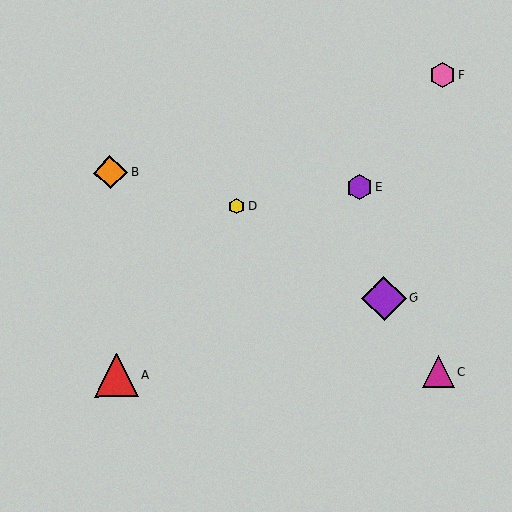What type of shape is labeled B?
Shape B is an orange diamond.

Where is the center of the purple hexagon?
The center of the purple hexagon is at (359, 187).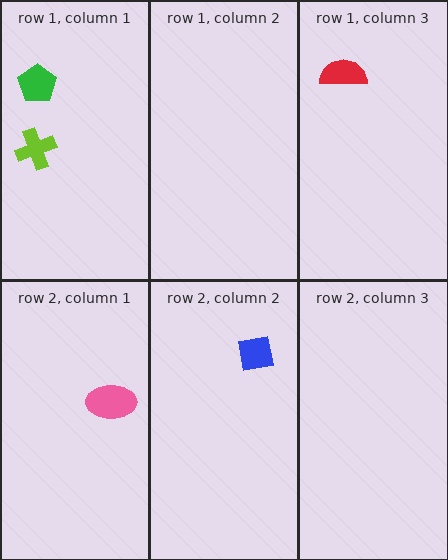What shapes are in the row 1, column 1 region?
The green pentagon, the lime cross.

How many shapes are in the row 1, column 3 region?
1.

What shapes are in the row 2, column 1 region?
The pink ellipse.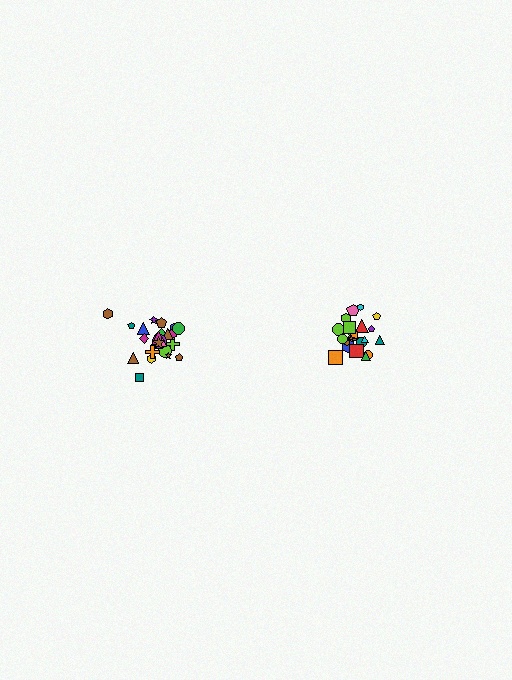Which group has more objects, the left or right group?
The left group.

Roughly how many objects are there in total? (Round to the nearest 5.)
Roughly 45 objects in total.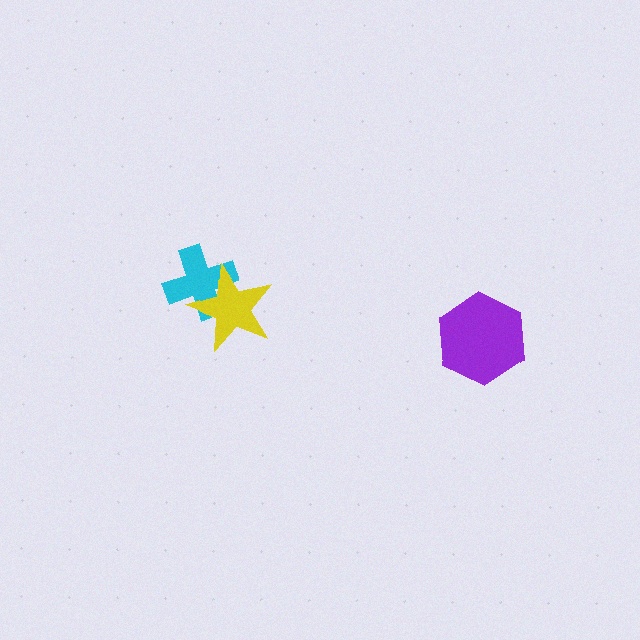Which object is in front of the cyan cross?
The yellow star is in front of the cyan cross.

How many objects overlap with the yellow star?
1 object overlaps with the yellow star.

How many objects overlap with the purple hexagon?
0 objects overlap with the purple hexagon.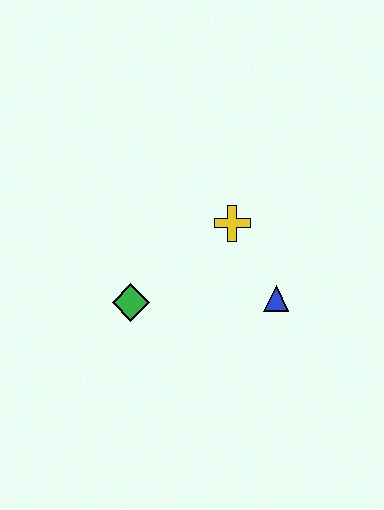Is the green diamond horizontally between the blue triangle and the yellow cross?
No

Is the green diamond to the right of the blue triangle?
No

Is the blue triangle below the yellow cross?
Yes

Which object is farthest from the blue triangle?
The green diamond is farthest from the blue triangle.